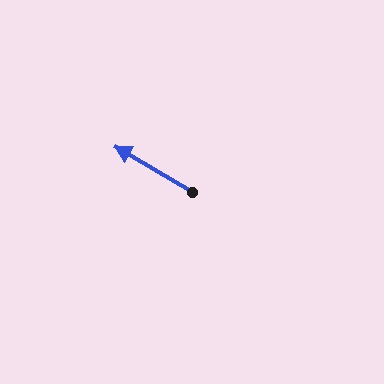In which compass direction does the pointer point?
Northwest.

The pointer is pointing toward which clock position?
Roughly 10 o'clock.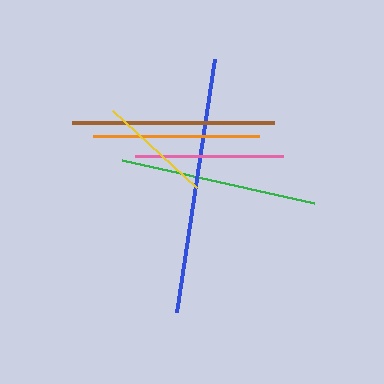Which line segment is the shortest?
The yellow line is the shortest at approximately 114 pixels.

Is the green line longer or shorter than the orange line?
The green line is longer than the orange line.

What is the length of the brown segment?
The brown segment is approximately 202 pixels long.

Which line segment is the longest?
The blue line is the longest at approximately 256 pixels.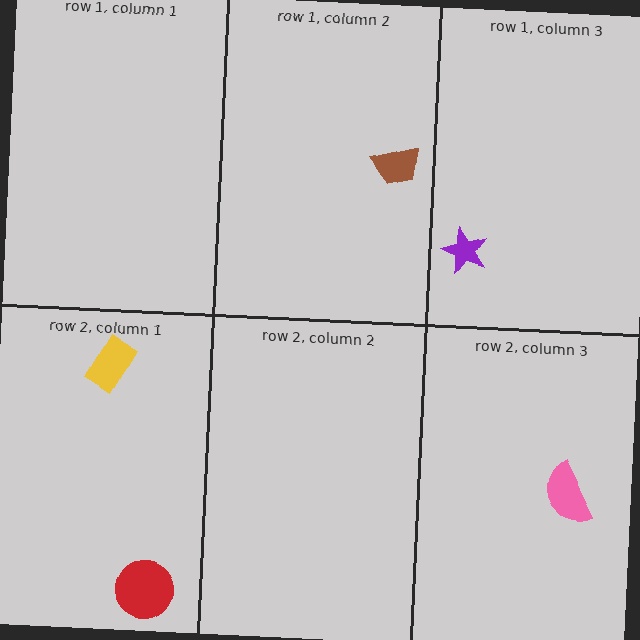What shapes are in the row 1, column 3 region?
The purple star.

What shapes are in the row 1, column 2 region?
The brown trapezoid.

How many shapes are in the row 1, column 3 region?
1.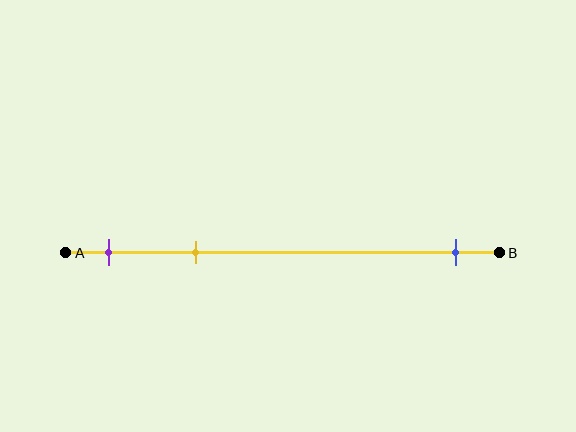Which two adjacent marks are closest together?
The purple and yellow marks are the closest adjacent pair.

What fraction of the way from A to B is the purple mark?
The purple mark is approximately 10% (0.1) of the way from A to B.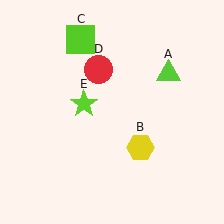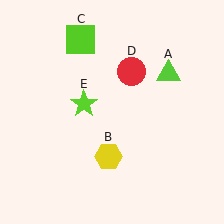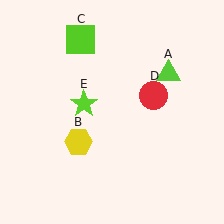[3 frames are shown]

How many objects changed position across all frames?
2 objects changed position: yellow hexagon (object B), red circle (object D).